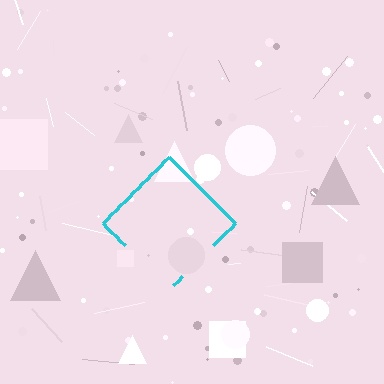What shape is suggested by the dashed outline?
The dashed outline suggests a diamond.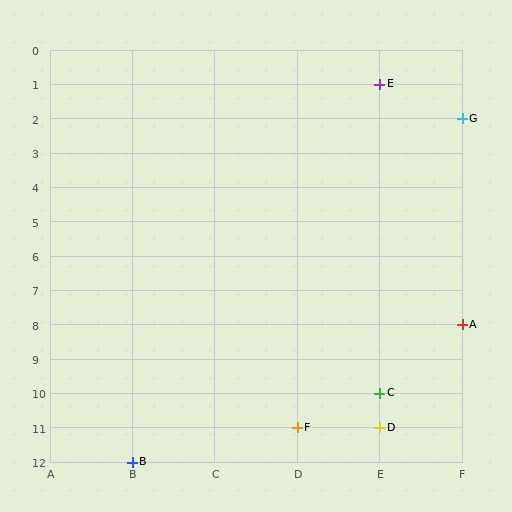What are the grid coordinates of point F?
Point F is at grid coordinates (D, 11).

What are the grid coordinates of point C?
Point C is at grid coordinates (E, 10).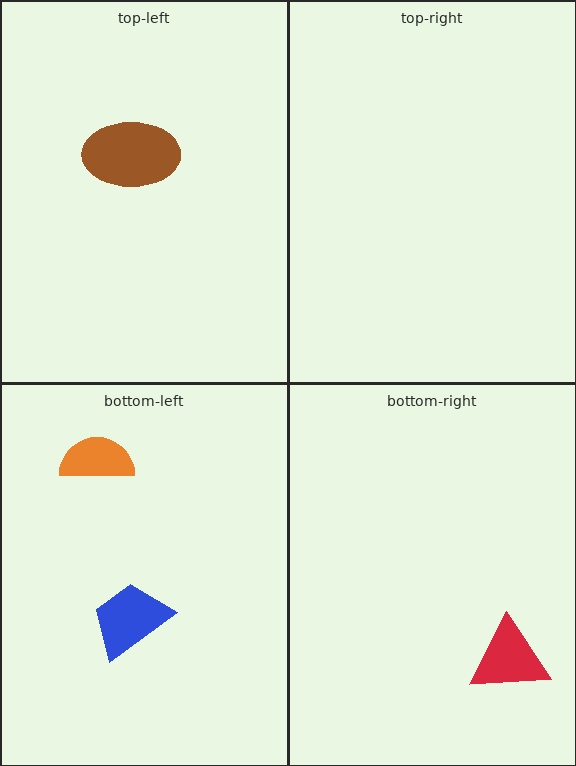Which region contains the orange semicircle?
The bottom-left region.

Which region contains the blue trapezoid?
The bottom-left region.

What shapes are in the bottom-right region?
The red triangle.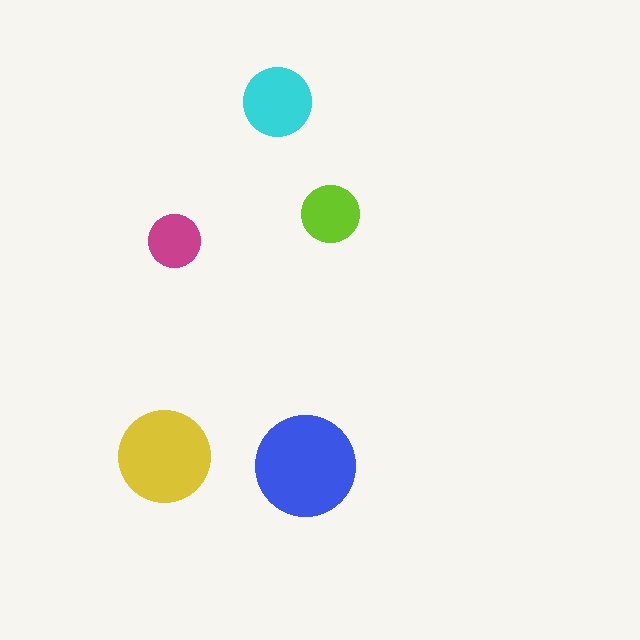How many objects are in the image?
There are 5 objects in the image.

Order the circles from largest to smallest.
the blue one, the yellow one, the cyan one, the lime one, the magenta one.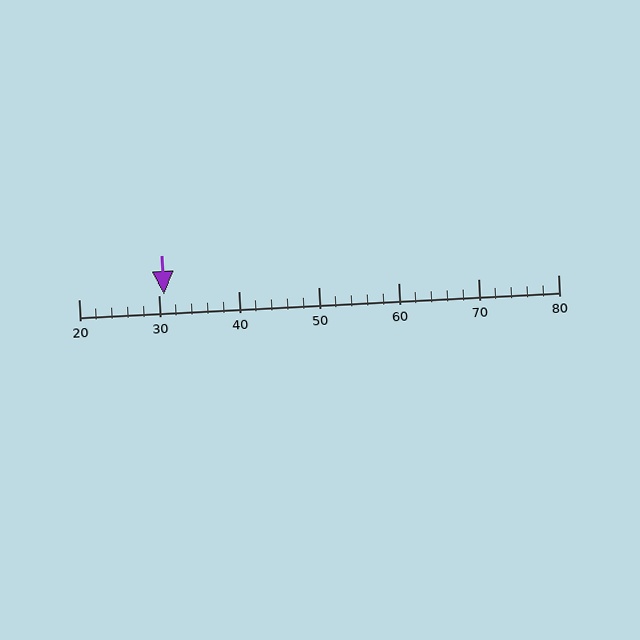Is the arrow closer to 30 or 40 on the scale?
The arrow is closer to 30.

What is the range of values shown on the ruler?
The ruler shows values from 20 to 80.